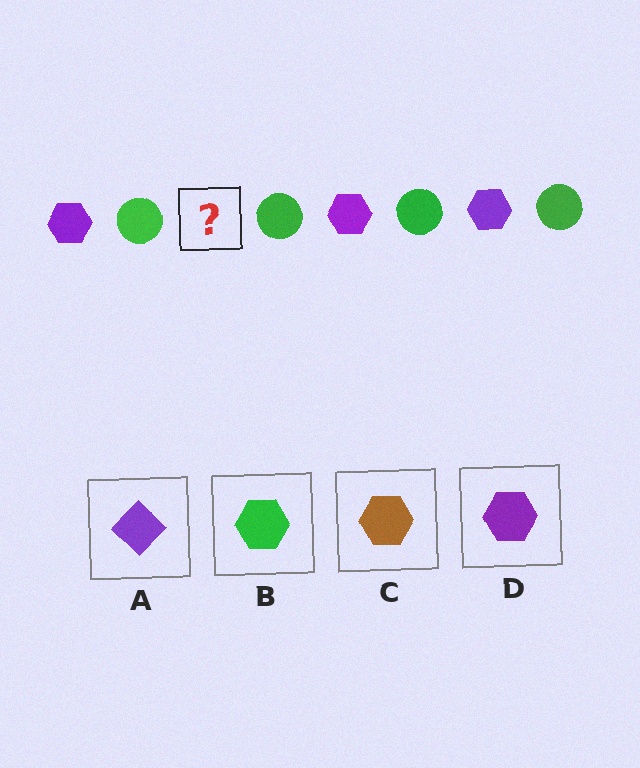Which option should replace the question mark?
Option D.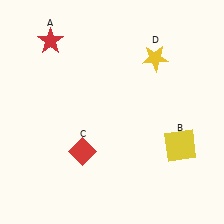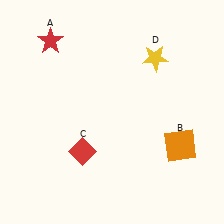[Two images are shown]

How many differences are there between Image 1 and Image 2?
There is 1 difference between the two images.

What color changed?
The square (B) changed from yellow in Image 1 to orange in Image 2.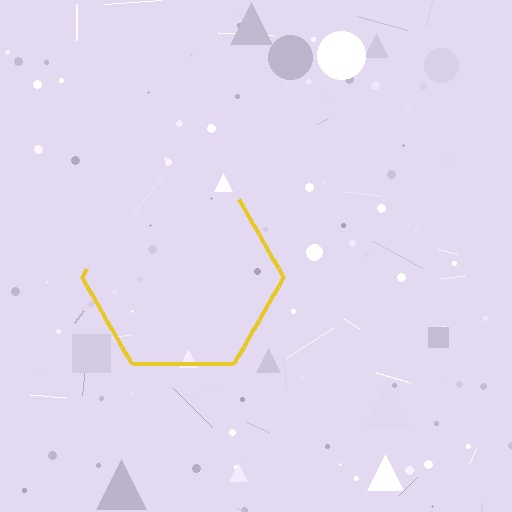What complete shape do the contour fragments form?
The contour fragments form a hexagon.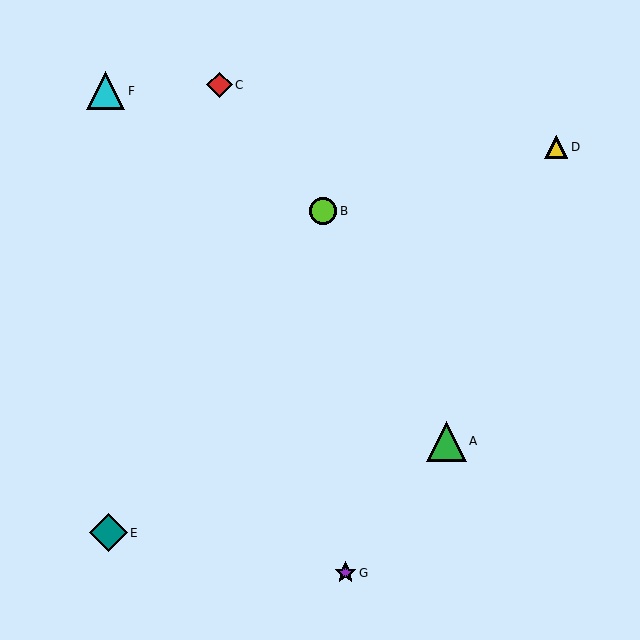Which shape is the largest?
The green triangle (labeled A) is the largest.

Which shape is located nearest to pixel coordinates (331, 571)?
The purple star (labeled G) at (346, 573) is nearest to that location.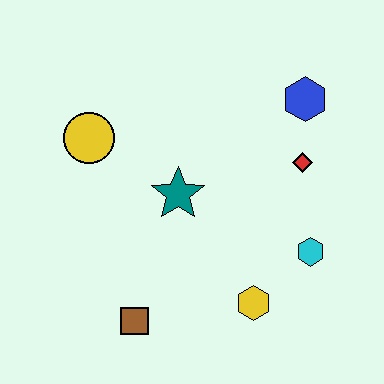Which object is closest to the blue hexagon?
The red diamond is closest to the blue hexagon.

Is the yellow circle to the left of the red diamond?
Yes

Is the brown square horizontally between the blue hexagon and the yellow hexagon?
No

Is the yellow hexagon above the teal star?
No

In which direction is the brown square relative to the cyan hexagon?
The brown square is to the left of the cyan hexagon.